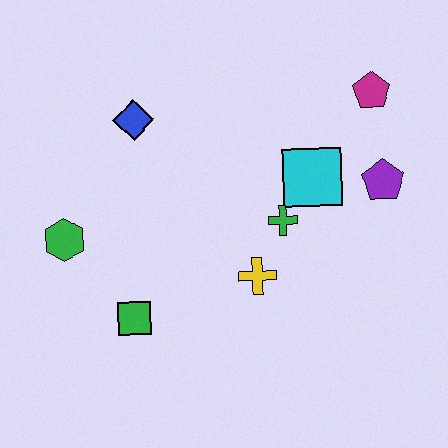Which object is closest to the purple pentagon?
The cyan square is closest to the purple pentagon.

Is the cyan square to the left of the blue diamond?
No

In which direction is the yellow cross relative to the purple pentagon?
The yellow cross is to the left of the purple pentagon.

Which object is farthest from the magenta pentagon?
The green hexagon is farthest from the magenta pentagon.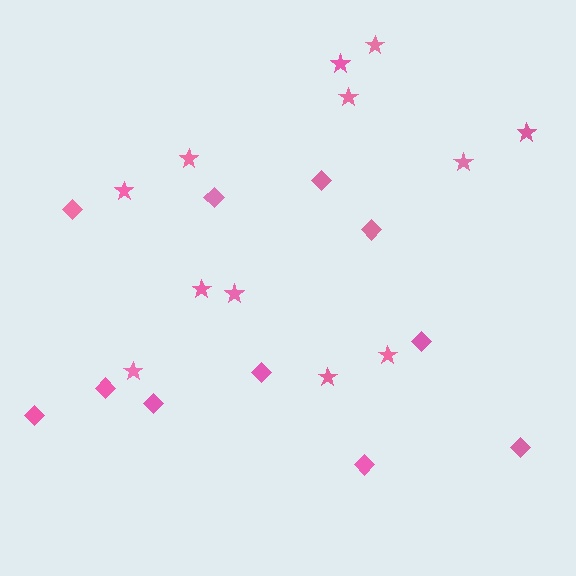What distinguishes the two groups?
There are 2 groups: one group of stars (12) and one group of diamonds (11).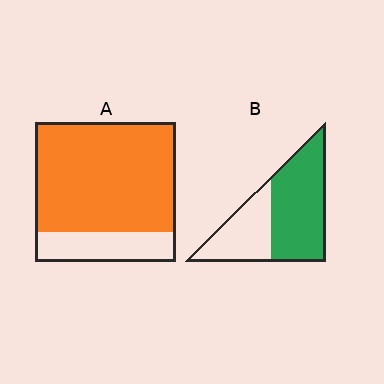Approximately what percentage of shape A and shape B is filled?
A is approximately 80% and B is approximately 65%.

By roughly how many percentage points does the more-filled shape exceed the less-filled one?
By roughly 15 percentage points (A over B).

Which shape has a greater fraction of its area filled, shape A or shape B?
Shape A.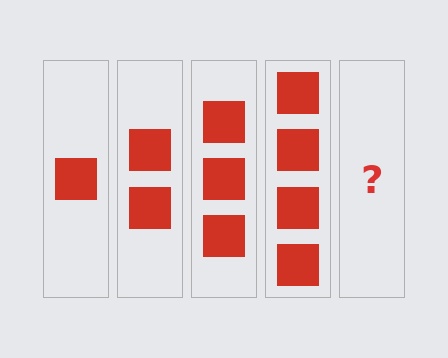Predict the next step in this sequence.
The next step is 5 squares.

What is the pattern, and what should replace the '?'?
The pattern is that each step adds one more square. The '?' should be 5 squares.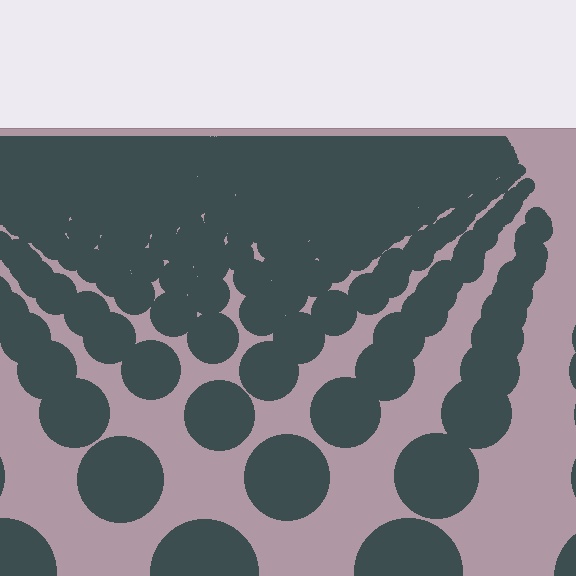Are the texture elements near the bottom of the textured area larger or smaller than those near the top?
Larger. Near the bottom, elements are closer to the viewer and appear at a bigger on-screen size.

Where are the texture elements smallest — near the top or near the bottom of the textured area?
Near the top.